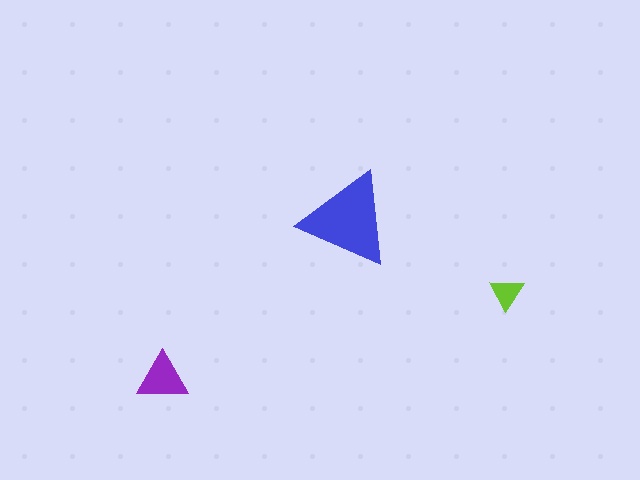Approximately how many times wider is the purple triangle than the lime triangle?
About 1.5 times wider.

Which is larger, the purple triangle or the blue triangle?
The blue one.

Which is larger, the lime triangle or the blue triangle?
The blue one.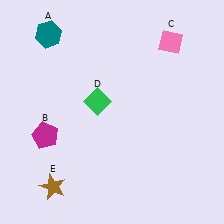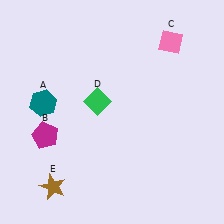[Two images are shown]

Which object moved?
The teal hexagon (A) moved down.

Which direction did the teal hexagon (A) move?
The teal hexagon (A) moved down.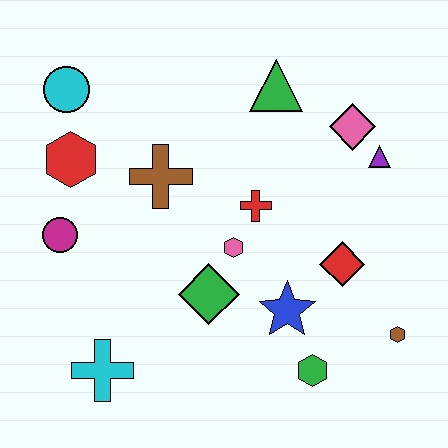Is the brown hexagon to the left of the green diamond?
No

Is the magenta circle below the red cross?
Yes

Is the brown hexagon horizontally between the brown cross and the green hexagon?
No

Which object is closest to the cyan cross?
The green diamond is closest to the cyan cross.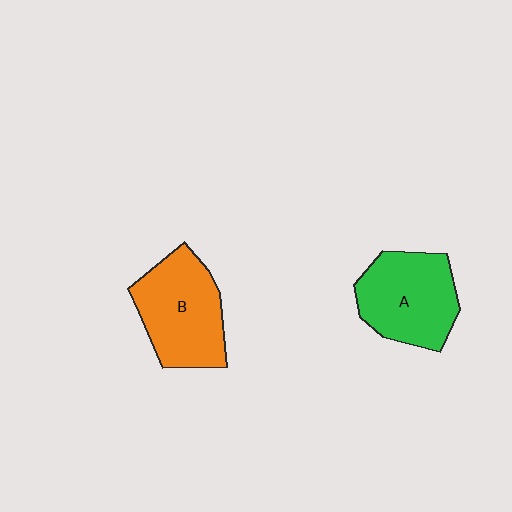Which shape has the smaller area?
Shape A (green).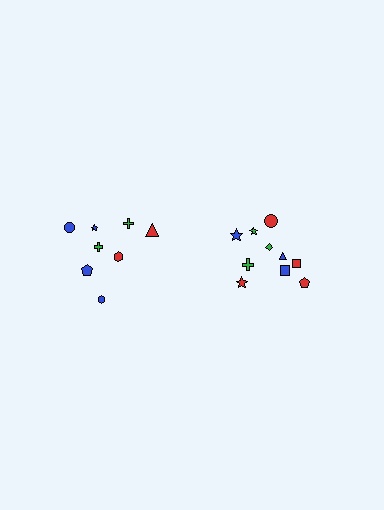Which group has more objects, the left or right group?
The right group.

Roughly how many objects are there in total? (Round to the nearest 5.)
Roughly 20 objects in total.